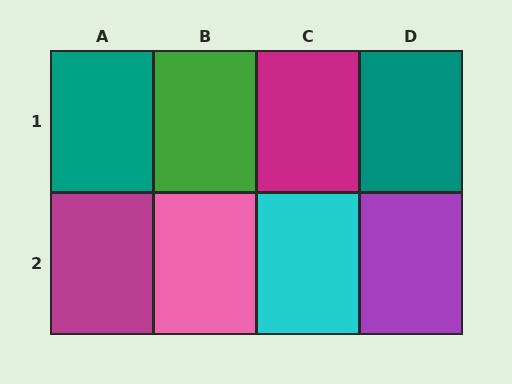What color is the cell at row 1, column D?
Teal.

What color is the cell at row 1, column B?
Green.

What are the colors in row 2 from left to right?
Magenta, pink, cyan, purple.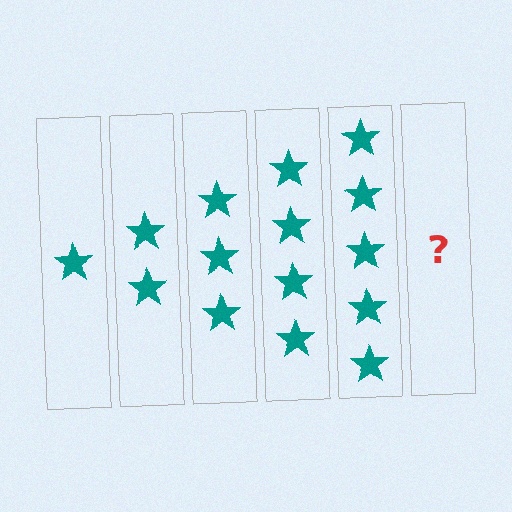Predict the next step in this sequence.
The next step is 6 stars.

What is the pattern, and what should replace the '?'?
The pattern is that each step adds one more star. The '?' should be 6 stars.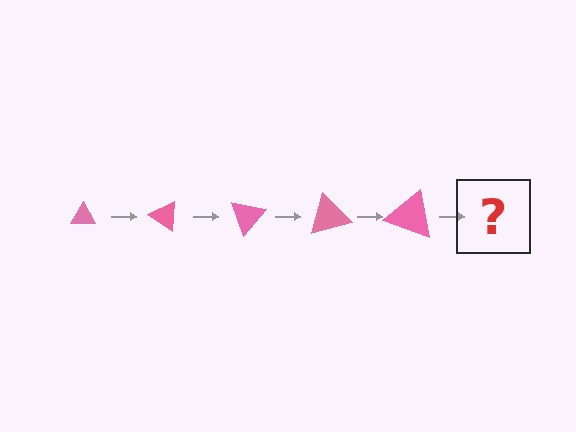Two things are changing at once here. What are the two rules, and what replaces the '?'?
The two rules are that the triangle grows larger each step and it rotates 35 degrees each step. The '?' should be a triangle, larger than the previous one and rotated 175 degrees from the start.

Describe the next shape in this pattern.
It should be a triangle, larger than the previous one and rotated 175 degrees from the start.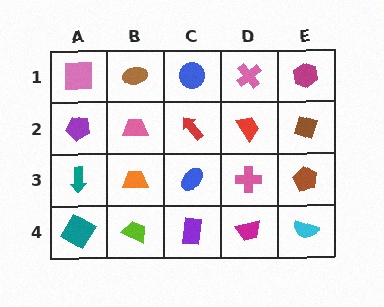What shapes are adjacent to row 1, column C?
A red arrow (row 2, column C), a brown ellipse (row 1, column B), a pink cross (row 1, column D).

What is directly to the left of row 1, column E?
A pink cross.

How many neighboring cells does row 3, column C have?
4.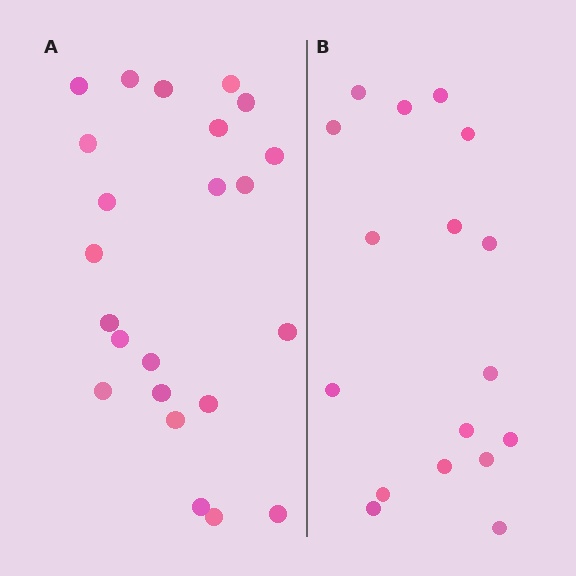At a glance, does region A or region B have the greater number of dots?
Region A (the left region) has more dots.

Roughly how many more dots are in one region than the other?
Region A has about 6 more dots than region B.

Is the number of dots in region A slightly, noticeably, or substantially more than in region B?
Region A has noticeably more, but not dramatically so. The ratio is roughly 1.4 to 1.